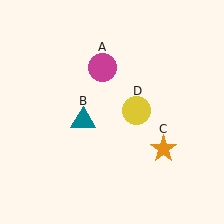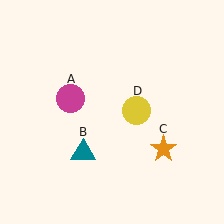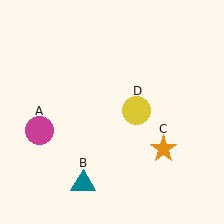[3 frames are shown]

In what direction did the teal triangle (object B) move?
The teal triangle (object B) moved down.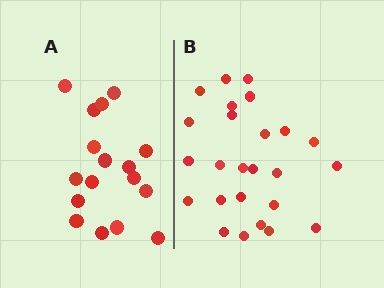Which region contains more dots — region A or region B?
Region B (the right region) has more dots.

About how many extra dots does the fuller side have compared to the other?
Region B has roughly 8 or so more dots than region A.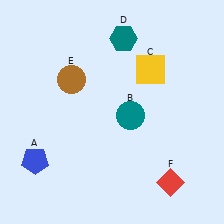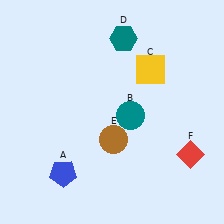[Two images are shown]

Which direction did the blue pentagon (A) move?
The blue pentagon (A) moved right.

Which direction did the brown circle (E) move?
The brown circle (E) moved down.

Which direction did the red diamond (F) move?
The red diamond (F) moved up.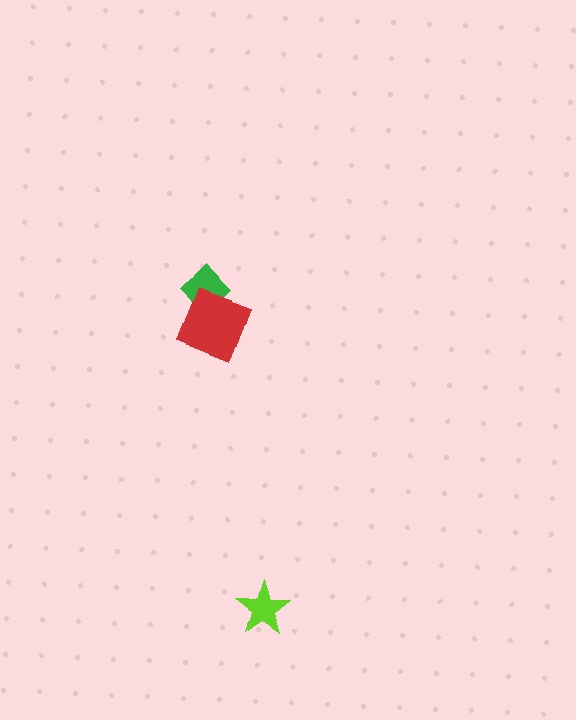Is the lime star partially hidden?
No, no other shape covers it.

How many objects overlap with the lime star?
0 objects overlap with the lime star.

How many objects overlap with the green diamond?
1 object overlaps with the green diamond.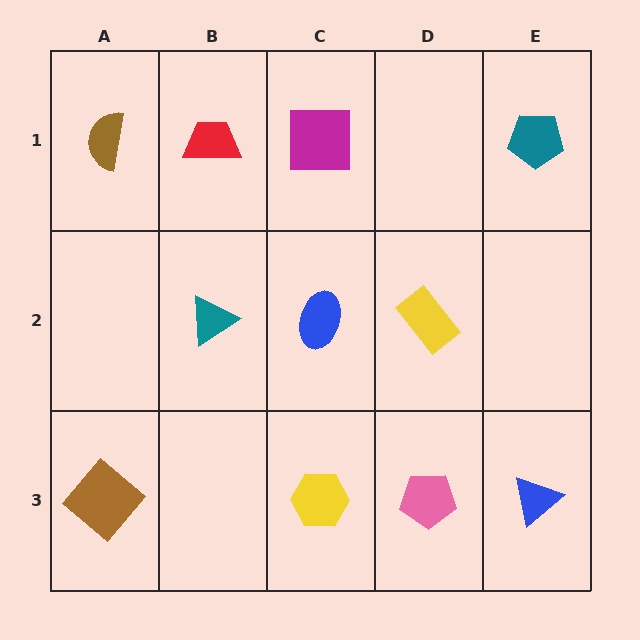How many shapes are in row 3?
4 shapes.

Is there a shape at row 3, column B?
No, that cell is empty.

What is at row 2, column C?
A blue ellipse.